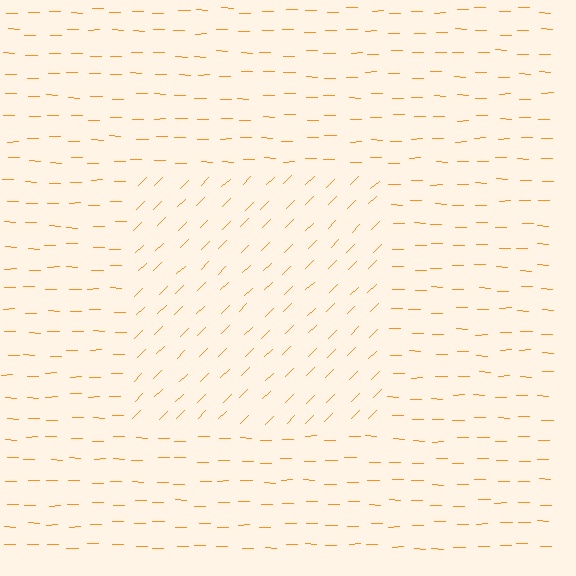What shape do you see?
I see a rectangle.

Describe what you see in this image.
The image is filled with small orange line segments. A rectangle region in the image has lines oriented differently from the surrounding lines, creating a visible texture boundary.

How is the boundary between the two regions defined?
The boundary is defined purely by a change in line orientation (approximately 45 degrees difference). All lines are the same color and thickness.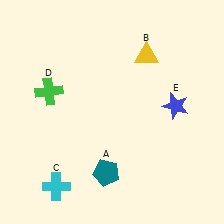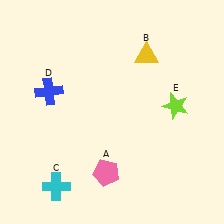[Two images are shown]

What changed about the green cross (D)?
In Image 1, D is green. In Image 2, it changed to blue.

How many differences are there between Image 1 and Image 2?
There are 3 differences between the two images.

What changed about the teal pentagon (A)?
In Image 1, A is teal. In Image 2, it changed to pink.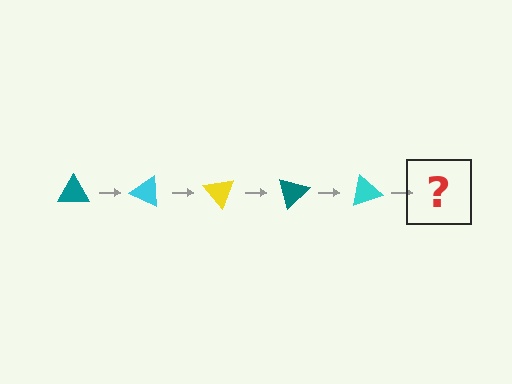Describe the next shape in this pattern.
It should be a yellow triangle, rotated 125 degrees from the start.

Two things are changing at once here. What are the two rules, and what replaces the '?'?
The two rules are that it rotates 25 degrees each step and the color cycles through teal, cyan, and yellow. The '?' should be a yellow triangle, rotated 125 degrees from the start.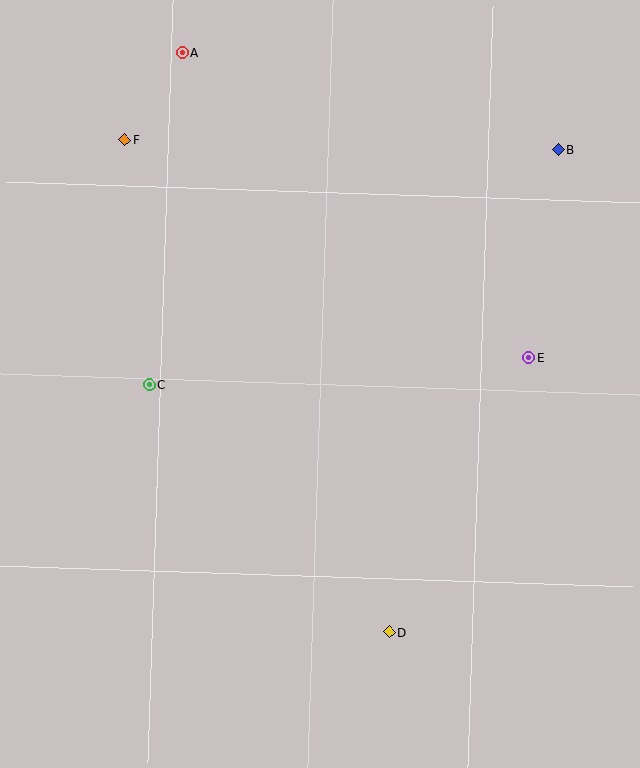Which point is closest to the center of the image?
Point C at (149, 385) is closest to the center.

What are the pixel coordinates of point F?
Point F is at (124, 140).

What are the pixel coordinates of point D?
Point D is at (389, 632).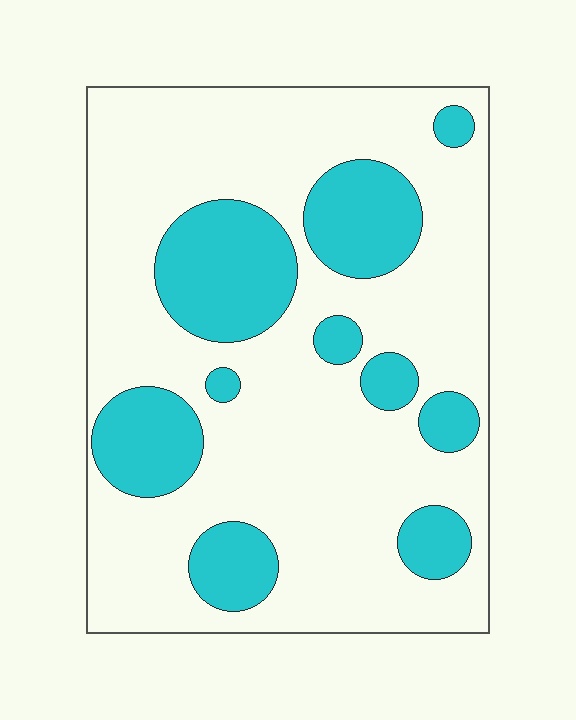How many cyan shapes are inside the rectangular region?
10.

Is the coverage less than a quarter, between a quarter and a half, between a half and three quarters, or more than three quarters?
Between a quarter and a half.